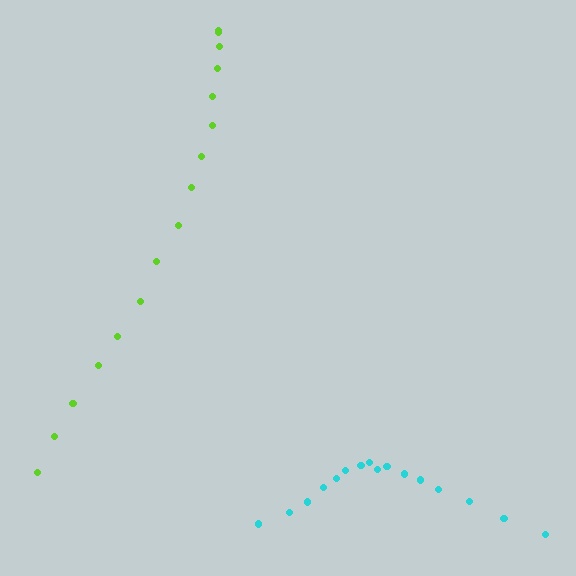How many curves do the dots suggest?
There are 2 distinct paths.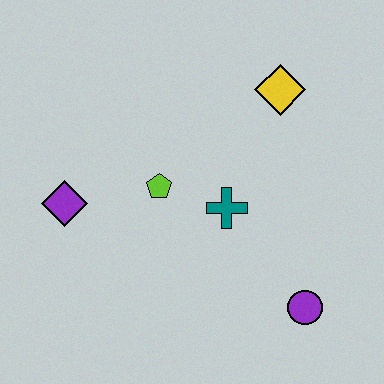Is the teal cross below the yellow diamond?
Yes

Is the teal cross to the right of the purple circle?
No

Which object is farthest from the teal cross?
The purple diamond is farthest from the teal cross.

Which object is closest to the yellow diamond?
The teal cross is closest to the yellow diamond.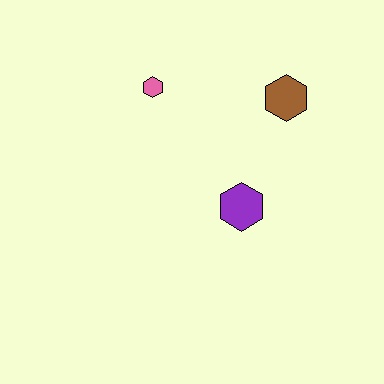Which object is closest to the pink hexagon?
The brown hexagon is closest to the pink hexagon.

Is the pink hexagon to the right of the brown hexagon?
No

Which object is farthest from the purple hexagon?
The pink hexagon is farthest from the purple hexagon.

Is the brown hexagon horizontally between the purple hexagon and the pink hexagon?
No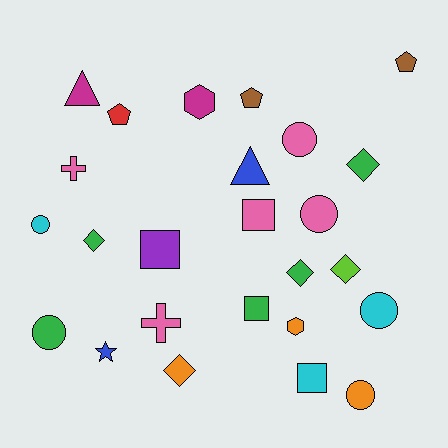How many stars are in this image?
There is 1 star.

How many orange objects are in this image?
There are 3 orange objects.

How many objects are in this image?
There are 25 objects.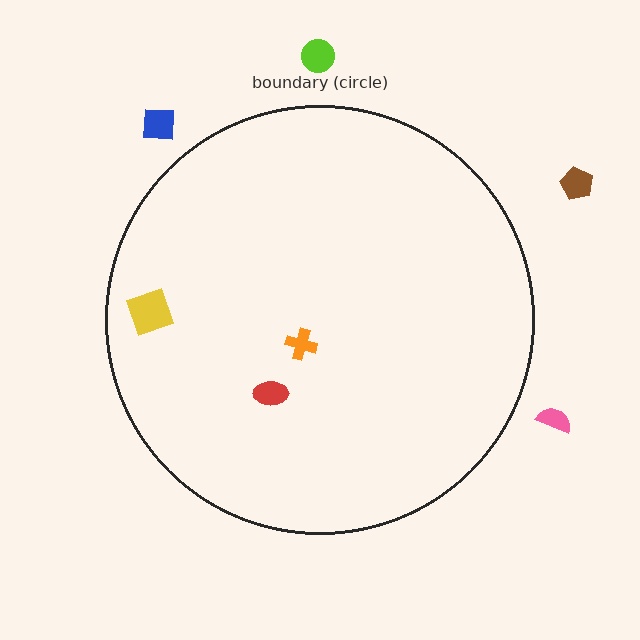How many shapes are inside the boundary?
3 inside, 4 outside.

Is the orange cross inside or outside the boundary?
Inside.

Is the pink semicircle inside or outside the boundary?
Outside.